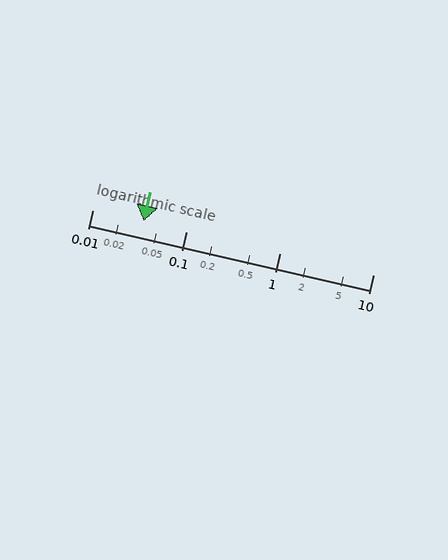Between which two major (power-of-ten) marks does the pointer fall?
The pointer is between 0.01 and 0.1.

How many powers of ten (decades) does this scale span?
The scale spans 3 decades, from 0.01 to 10.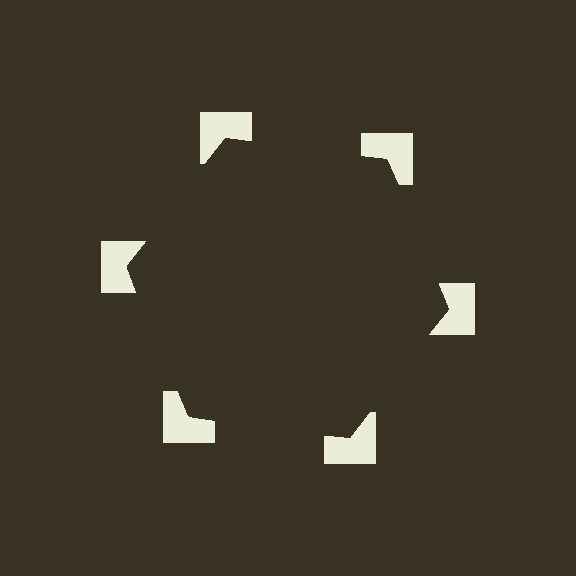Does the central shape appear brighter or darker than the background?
It typically appears slightly darker than the background, even though no actual brightness change is drawn.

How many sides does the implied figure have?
6 sides.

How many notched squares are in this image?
There are 6 — one at each vertex of the illusory hexagon.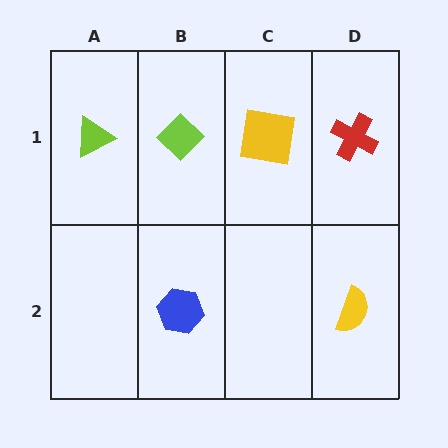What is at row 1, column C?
A yellow square.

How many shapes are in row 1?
4 shapes.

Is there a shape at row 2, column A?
No, that cell is empty.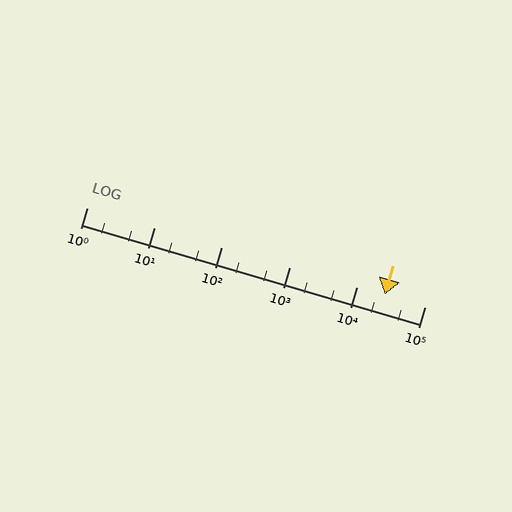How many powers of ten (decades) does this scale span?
The scale spans 5 decades, from 1 to 100000.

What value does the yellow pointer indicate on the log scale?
The pointer indicates approximately 26000.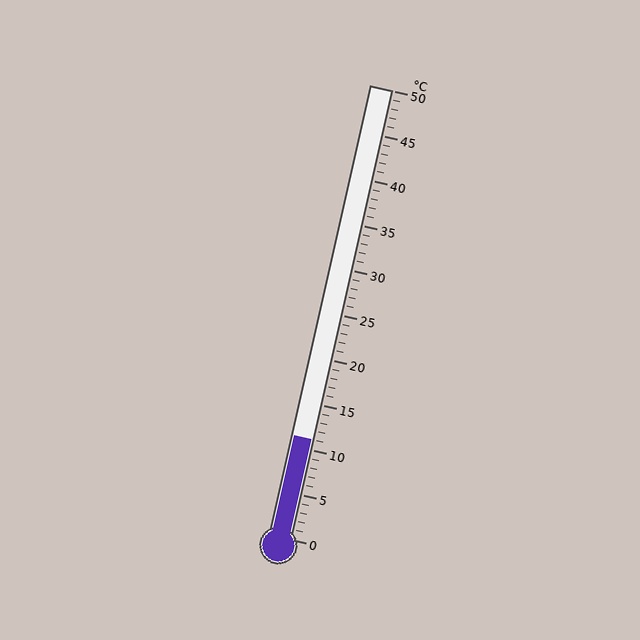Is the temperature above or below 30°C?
The temperature is below 30°C.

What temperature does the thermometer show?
The thermometer shows approximately 11°C.